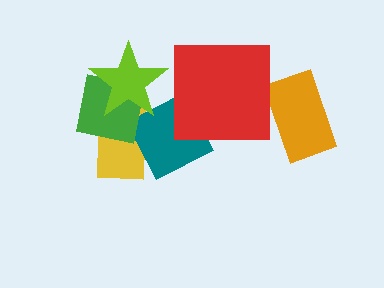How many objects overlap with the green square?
3 objects overlap with the green square.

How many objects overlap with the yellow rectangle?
3 objects overlap with the yellow rectangle.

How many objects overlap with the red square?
1 object overlaps with the red square.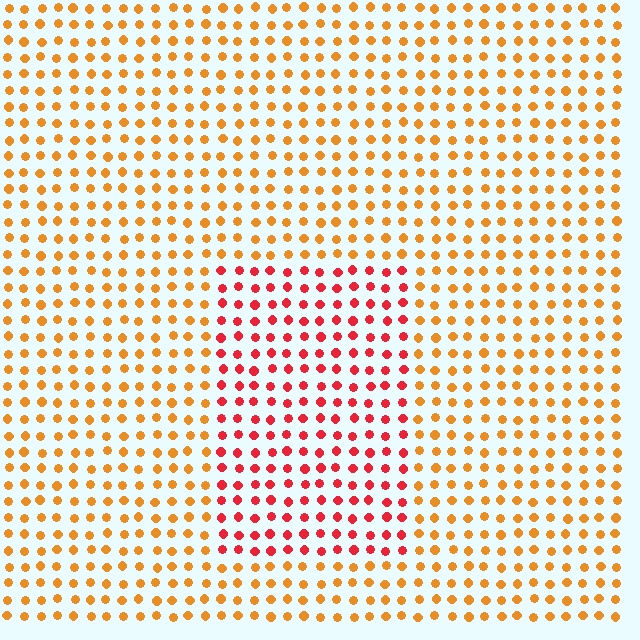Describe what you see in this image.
The image is filled with small orange elements in a uniform arrangement. A rectangle-shaped region is visible where the elements are tinted to a slightly different hue, forming a subtle color boundary.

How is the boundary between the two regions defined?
The boundary is defined purely by a slight shift in hue (about 38 degrees). Spacing, size, and orientation are identical on both sides.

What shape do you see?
I see a rectangle.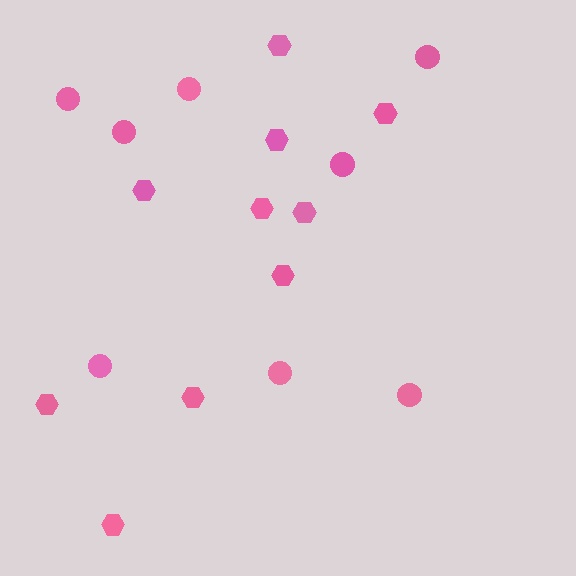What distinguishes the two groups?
There are 2 groups: one group of hexagons (10) and one group of circles (8).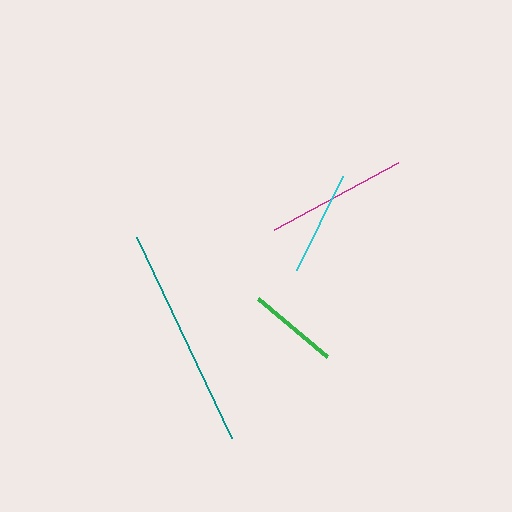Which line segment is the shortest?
The green line is the shortest at approximately 91 pixels.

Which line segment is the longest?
The teal line is the longest at approximately 222 pixels.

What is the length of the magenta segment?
The magenta segment is approximately 141 pixels long.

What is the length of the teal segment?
The teal segment is approximately 222 pixels long.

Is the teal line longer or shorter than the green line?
The teal line is longer than the green line.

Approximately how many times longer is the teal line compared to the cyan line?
The teal line is approximately 2.1 times the length of the cyan line.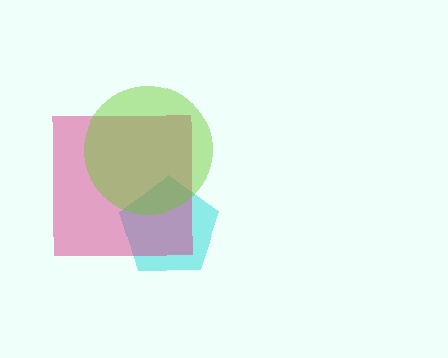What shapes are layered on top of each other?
The layered shapes are: a cyan pentagon, a magenta square, a lime circle.